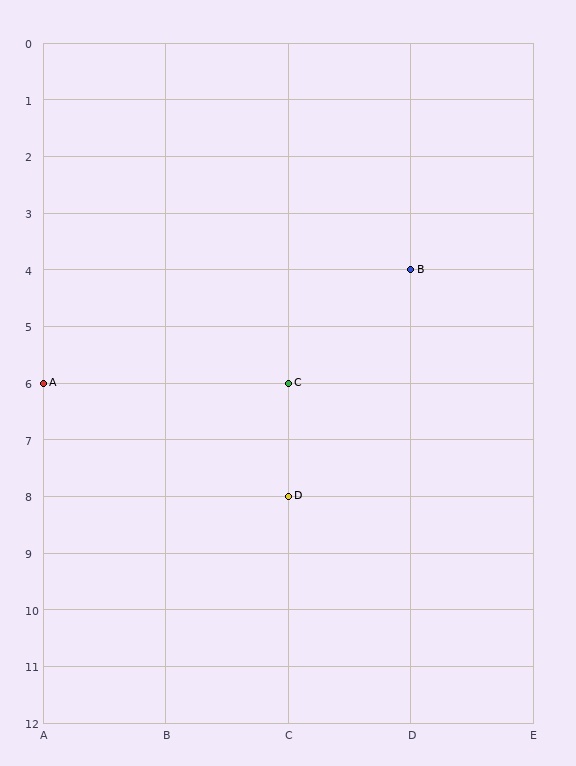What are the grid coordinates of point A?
Point A is at grid coordinates (A, 6).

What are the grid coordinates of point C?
Point C is at grid coordinates (C, 6).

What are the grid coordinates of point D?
Point D is at grid coordinates (C, 8).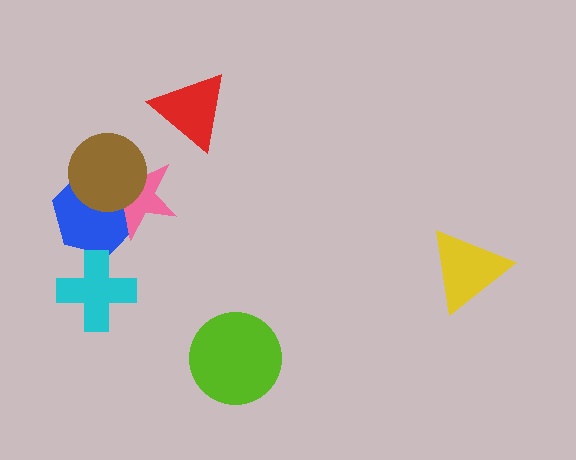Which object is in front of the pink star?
The brown circle is in front of the pink star.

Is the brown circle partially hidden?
No, no other shape covers it.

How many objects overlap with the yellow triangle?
0 objects overlap with the yellow triangle.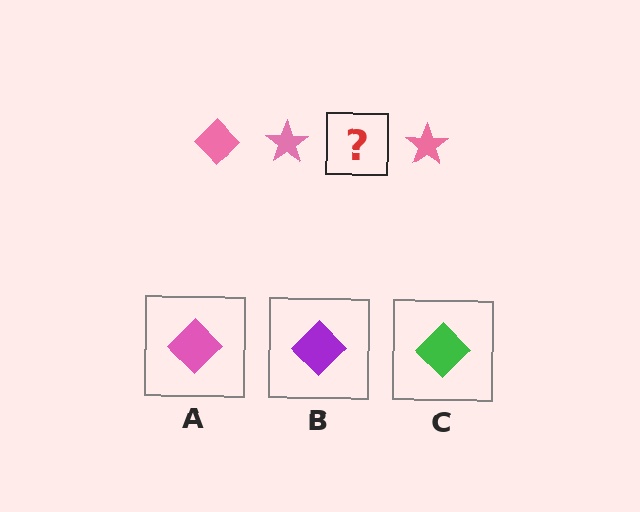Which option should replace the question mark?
Option A.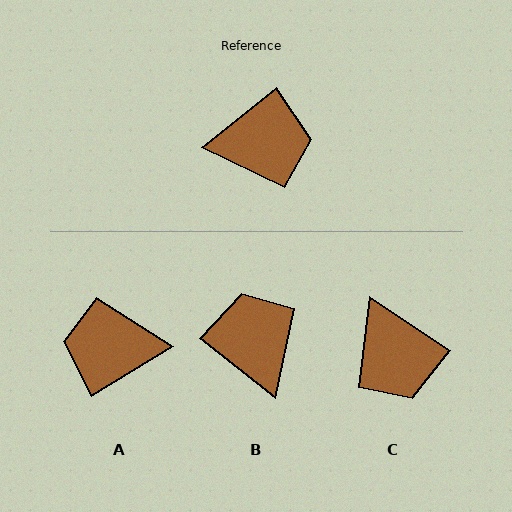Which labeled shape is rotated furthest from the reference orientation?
A, about 173 degrees away.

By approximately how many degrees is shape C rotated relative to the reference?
Approximately 72 degrees clockwise.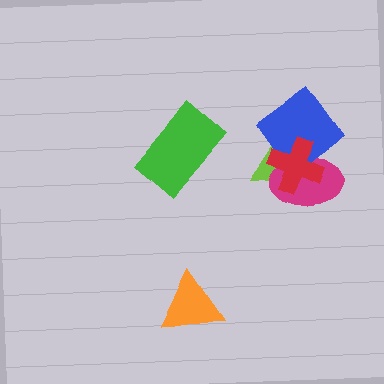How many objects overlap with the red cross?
3 objects overlap with the red cross.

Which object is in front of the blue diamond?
The red cross is in front of the blue diamond.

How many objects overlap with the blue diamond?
3 objects overlap with the blue diamond.